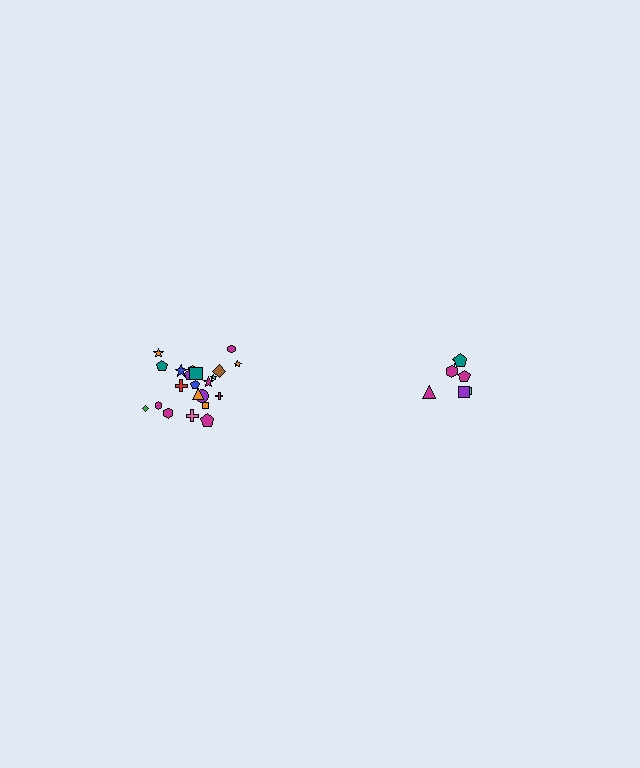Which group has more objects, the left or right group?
The left group.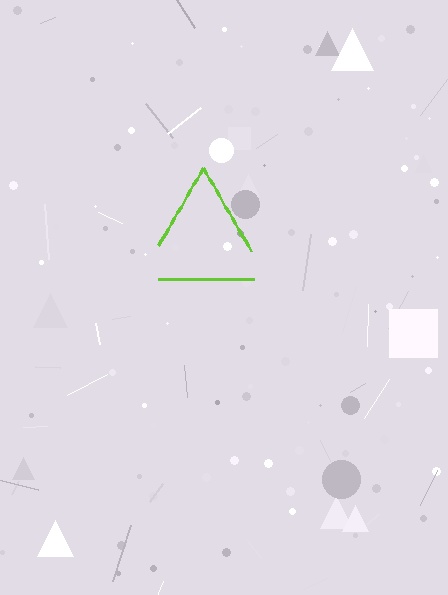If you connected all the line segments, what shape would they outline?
They would outline a triangle.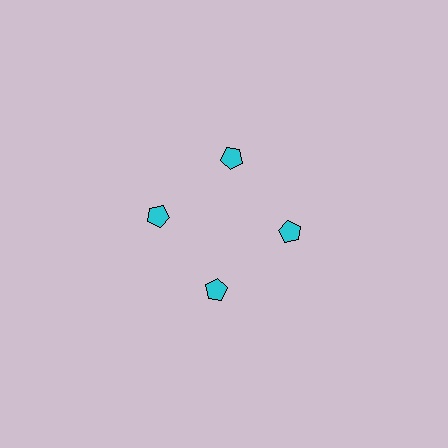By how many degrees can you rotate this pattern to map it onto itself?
The pattern maps onto itself every 90 degrees of rotation.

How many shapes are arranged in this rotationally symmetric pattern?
There are 4 shapes, arranged in 4 groups of 1.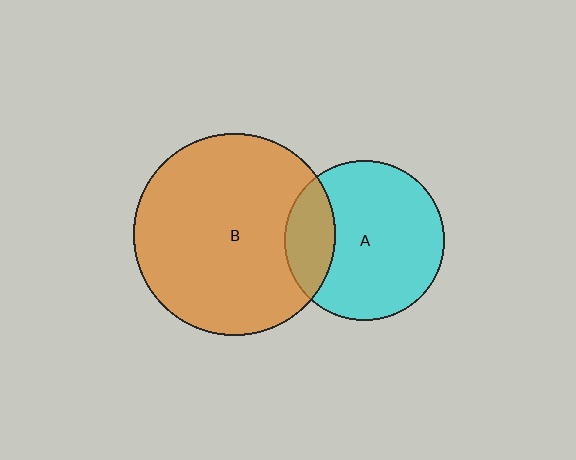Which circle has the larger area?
Circle B (orange).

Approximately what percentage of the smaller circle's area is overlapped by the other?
Approximately 20%.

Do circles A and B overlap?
Yes.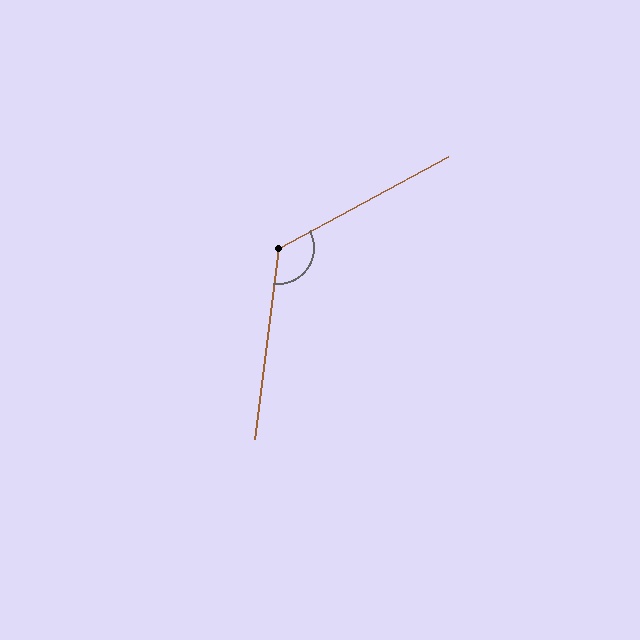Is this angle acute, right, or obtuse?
It is obtuse.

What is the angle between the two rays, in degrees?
Approximately 125 degrees.